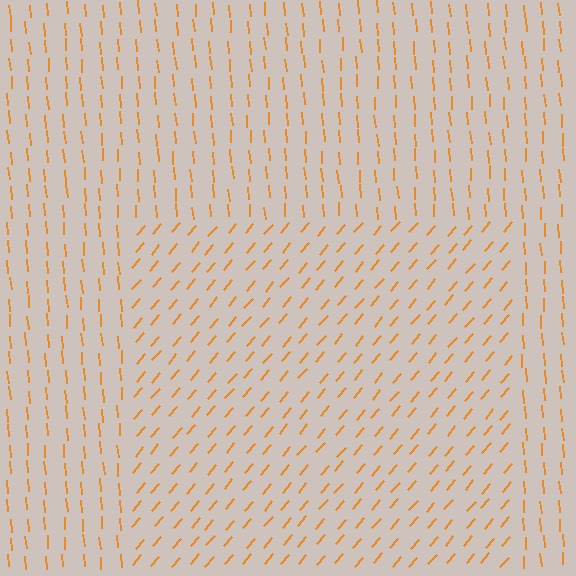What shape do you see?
I see a rectangle.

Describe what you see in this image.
The image is filled with small orange line segments. A rectangle region in the image has lines oriented differently from the surrounding lines, creating a visible texture boundary.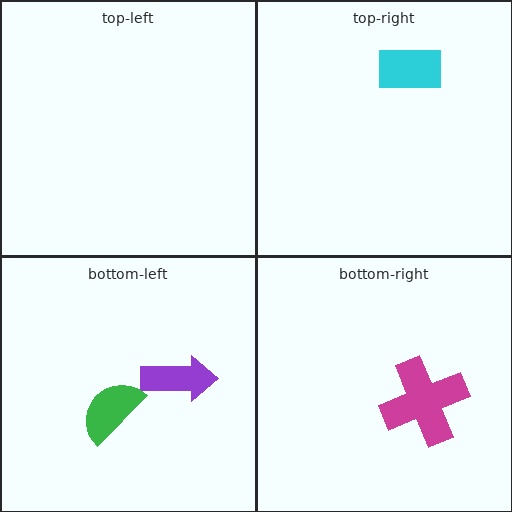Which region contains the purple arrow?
The bottom-left region.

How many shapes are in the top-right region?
1.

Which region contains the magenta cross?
The bottom-right region.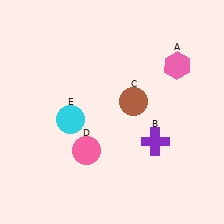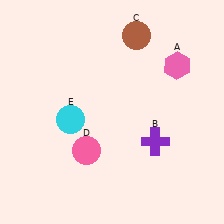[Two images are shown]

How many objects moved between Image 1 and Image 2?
1 object moved between the two images.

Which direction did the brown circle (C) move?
The brown circle (C) moved up.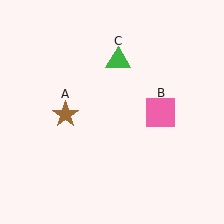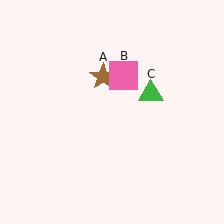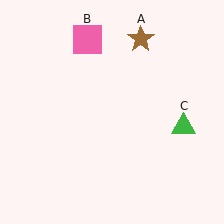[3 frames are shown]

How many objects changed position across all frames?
3 objects changed position: brown star (object A), pink square (object B), green triangle (object C).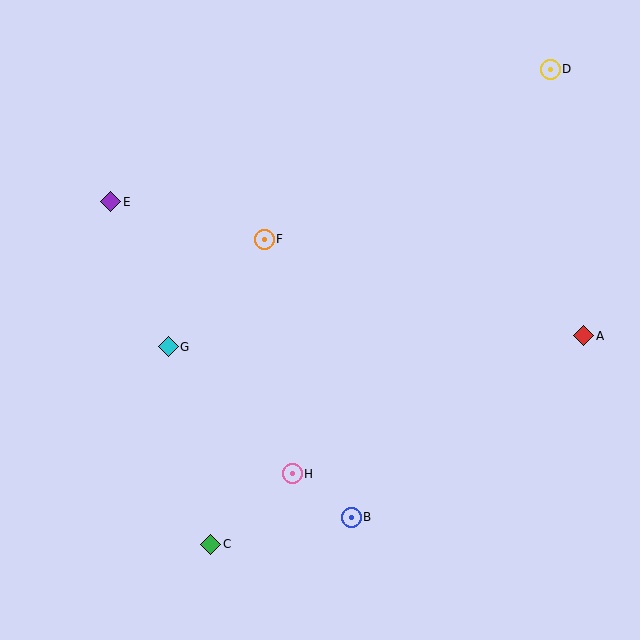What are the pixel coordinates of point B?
Point B is at (351, 517).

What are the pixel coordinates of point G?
Point G is at (168, 347).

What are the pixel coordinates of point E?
Point E is at (111, 202).